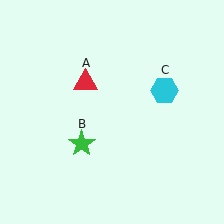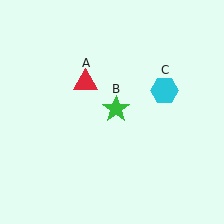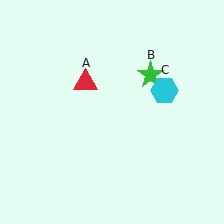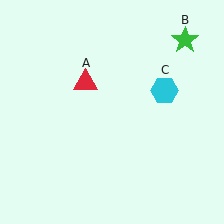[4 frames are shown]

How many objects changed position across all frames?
1 object changed position: green star (object B).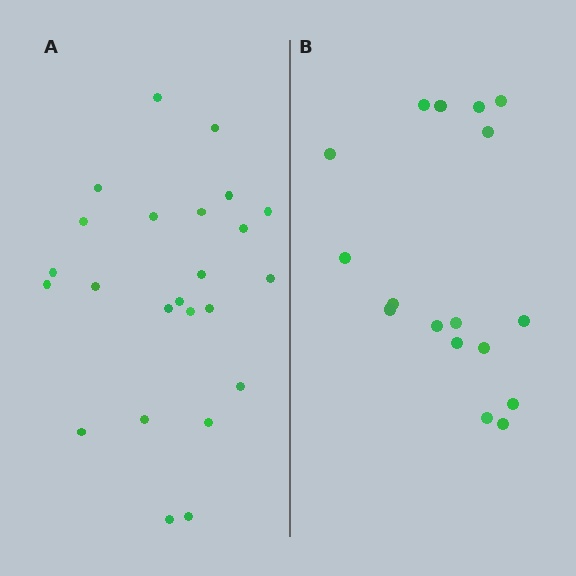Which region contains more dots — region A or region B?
Region A (the left region) has more dots.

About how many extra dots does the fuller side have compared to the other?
Region A has roughly 8 or so more dots than region B.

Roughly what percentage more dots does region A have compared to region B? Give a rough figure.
About 40% more.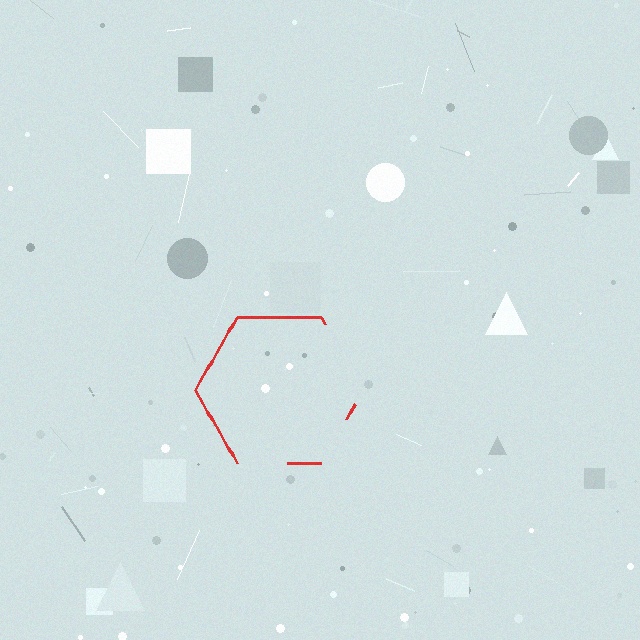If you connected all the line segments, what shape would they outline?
They would outline a hexagon.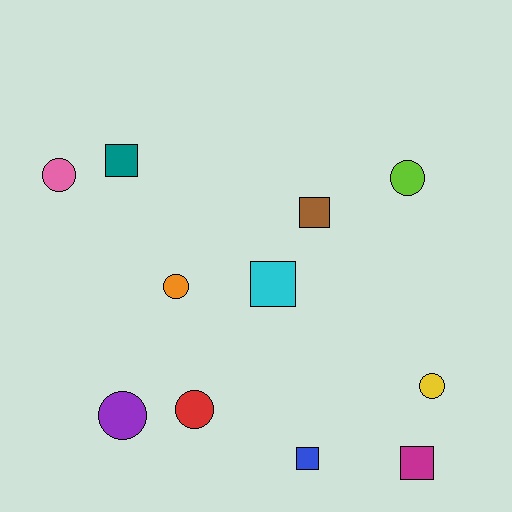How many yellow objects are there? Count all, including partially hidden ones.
There is 1 yellow object.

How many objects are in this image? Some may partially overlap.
There are 11 objects.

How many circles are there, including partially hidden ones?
There are 6 circles.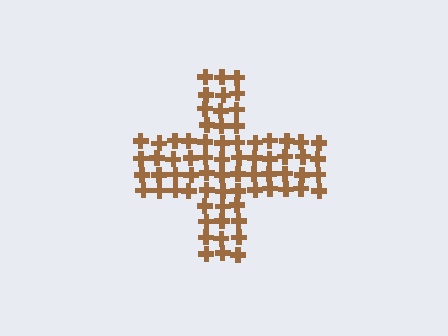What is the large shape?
The large shape is a cross.